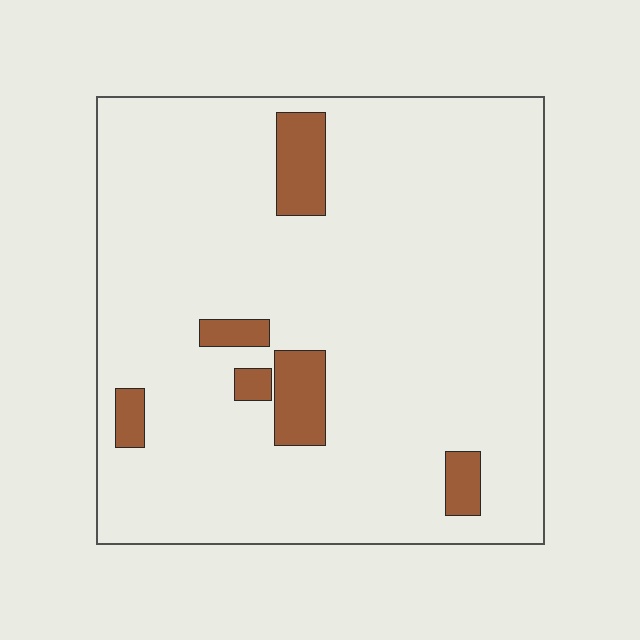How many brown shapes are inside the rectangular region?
6.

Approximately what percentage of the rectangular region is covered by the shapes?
Approximately 10%.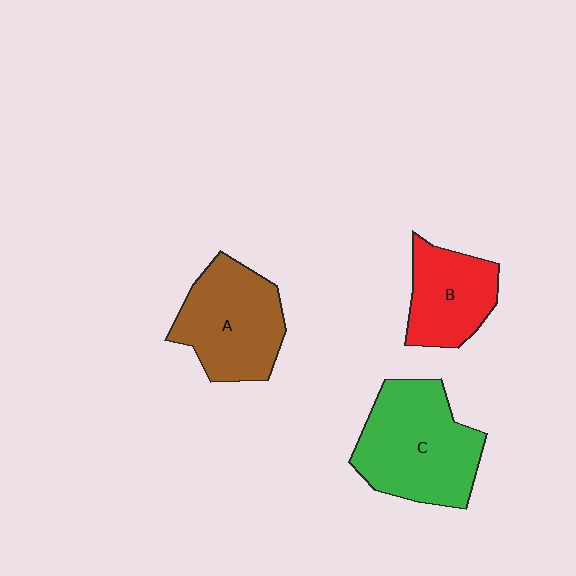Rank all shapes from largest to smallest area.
From largest to smallest: C (green), A (brown), B (red).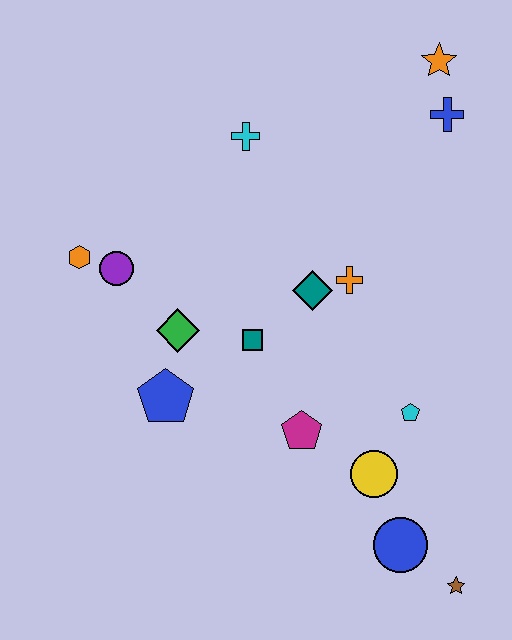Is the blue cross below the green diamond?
No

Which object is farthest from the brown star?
The orange star is farthest from the brown star.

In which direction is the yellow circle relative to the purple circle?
The yellow circle is to the right of the purple circle.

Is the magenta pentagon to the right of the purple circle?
Yes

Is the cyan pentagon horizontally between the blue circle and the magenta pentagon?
No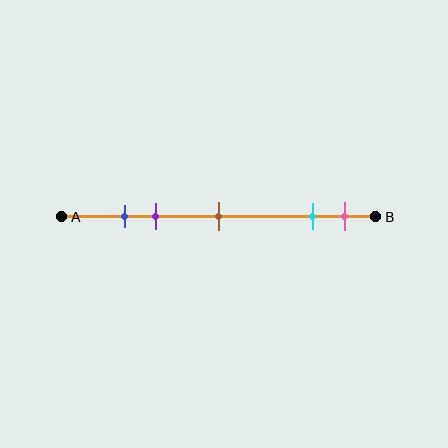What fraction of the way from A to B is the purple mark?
The purple mark is approximately 30% (0.3) of the way from A to B.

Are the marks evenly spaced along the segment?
No, the marks are not evenly spaced.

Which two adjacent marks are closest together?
The blue and purple marks are the closest adjacent pair.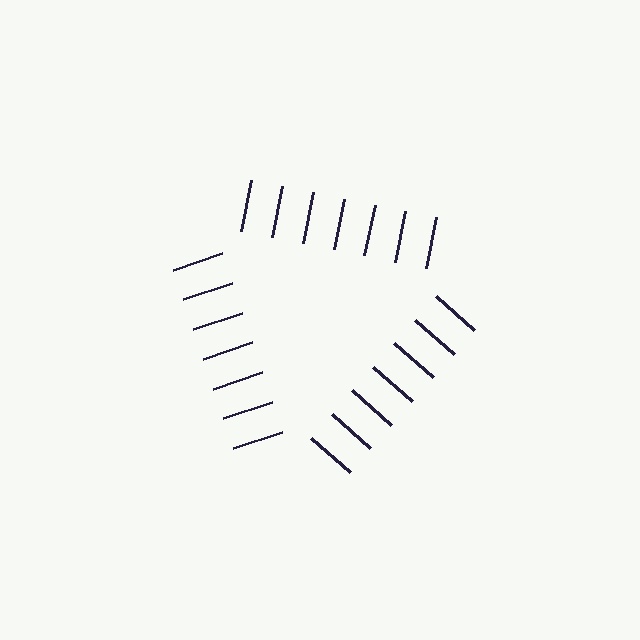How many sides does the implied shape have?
3 sides — the line-ends trace a triangle.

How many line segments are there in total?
21 — 7 along each of the 3 edges.